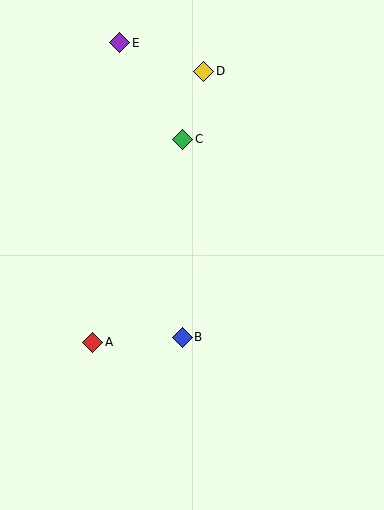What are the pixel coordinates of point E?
Point E is at (120, 43).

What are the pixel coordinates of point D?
Point D is at (204, 71).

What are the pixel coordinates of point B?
Point B is at (182, 337).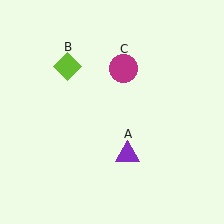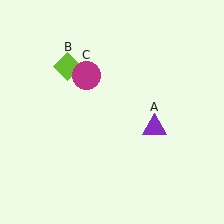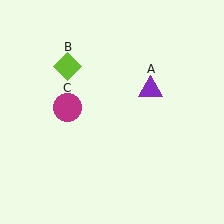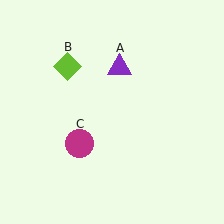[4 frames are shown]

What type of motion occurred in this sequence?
The purple triangle (object A), magenta circle (object C) rotated counterclockwise around the center of the scene.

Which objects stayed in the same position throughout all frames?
Lime diamond (object B) remained stationary.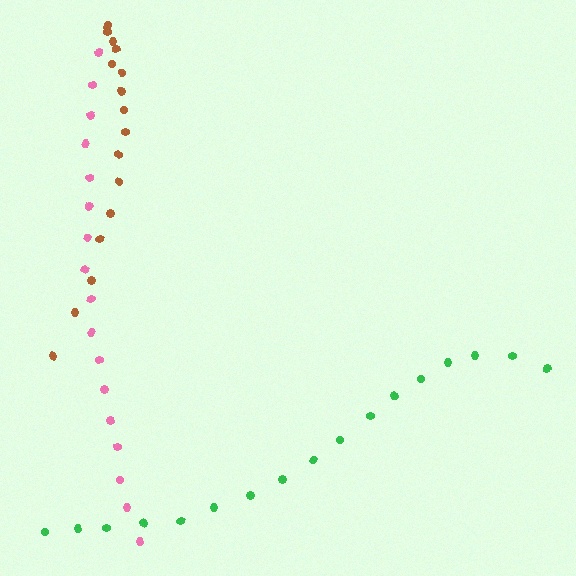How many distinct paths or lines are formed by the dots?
There are 3 distinct paths.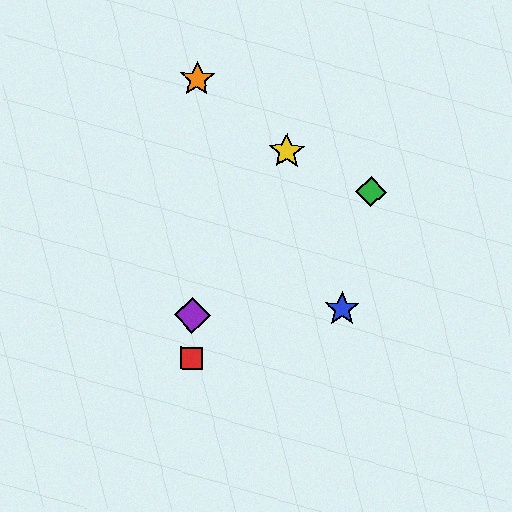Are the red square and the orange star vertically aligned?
Yes, both are at x≈191.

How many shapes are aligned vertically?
3 shapes (the red square, the purple diamond, the orange star) are aligned vertically.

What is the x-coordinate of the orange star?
The orange star is at x≈197.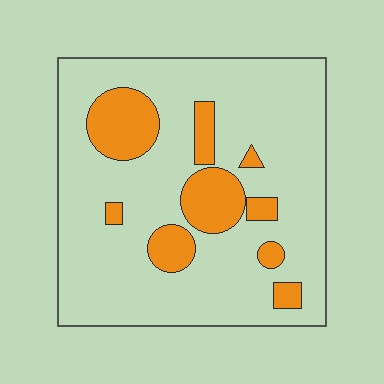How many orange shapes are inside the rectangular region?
9.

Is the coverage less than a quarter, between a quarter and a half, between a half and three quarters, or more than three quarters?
Less than a quarter.